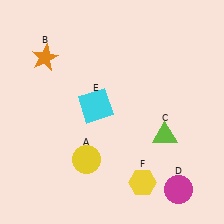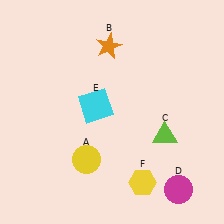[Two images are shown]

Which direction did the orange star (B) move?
The orange star (B) moved right.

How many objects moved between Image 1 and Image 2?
1 object moved between the two images.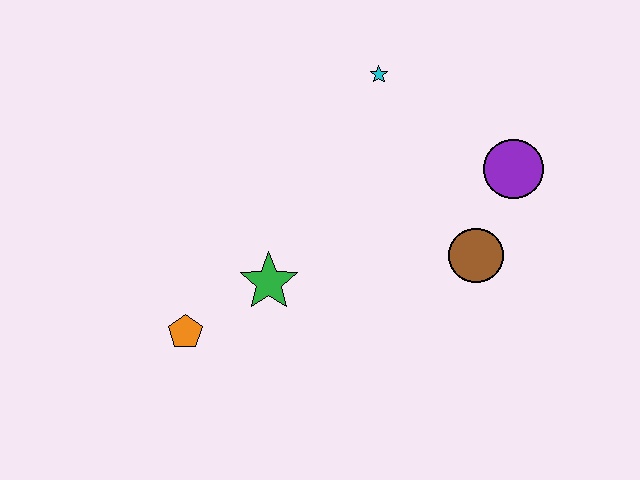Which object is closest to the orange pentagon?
The green star is closest to the orange pentagon.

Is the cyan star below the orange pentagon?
No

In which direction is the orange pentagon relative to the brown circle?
The orange pentagon is to the left of the brown circle.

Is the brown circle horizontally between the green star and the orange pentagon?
No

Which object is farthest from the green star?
The purple circle is farthest from the green star.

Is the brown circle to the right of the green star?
Yes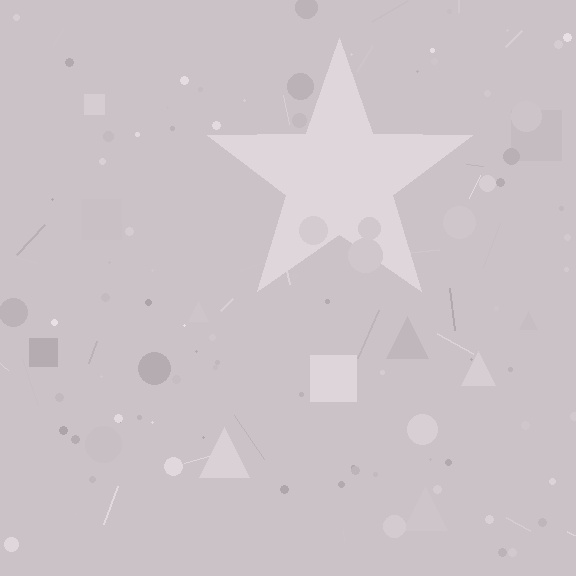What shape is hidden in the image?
A star is hidden in the image.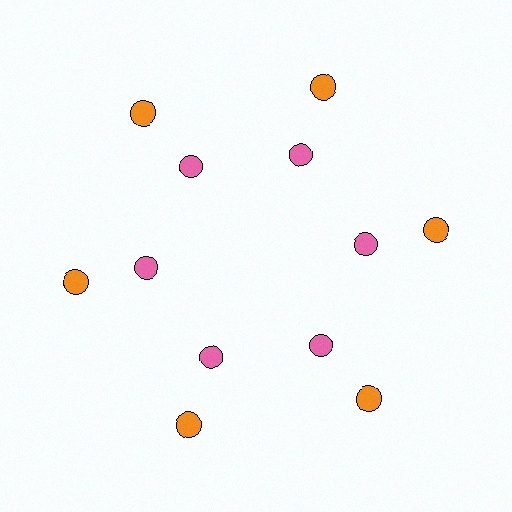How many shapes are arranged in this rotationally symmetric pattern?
There are 12 shapes, arranged in 6 groups of 2.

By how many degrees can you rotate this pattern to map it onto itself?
The pattern maps onto itself every 60 degrees of rotation.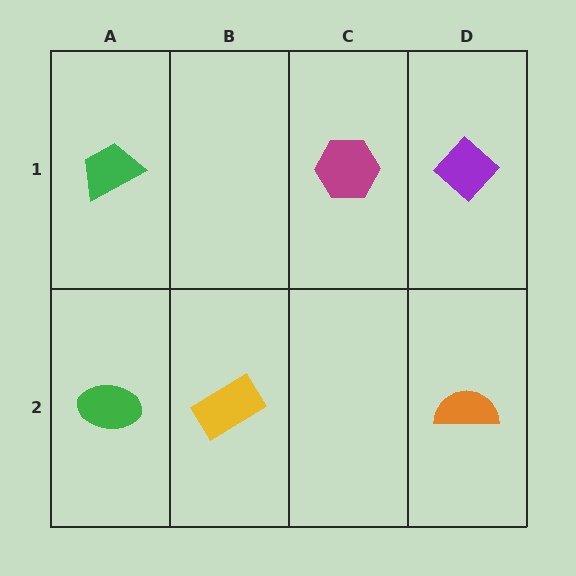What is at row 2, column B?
A yellow rectangle.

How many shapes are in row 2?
3 shapes.